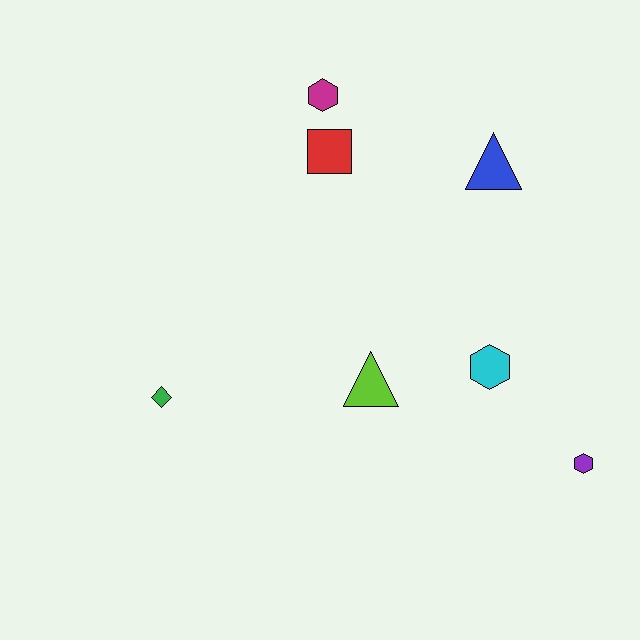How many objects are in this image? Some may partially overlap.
There are 7 objects.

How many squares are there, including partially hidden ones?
There is 1 square.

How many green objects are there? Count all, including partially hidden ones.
There is 1 green object.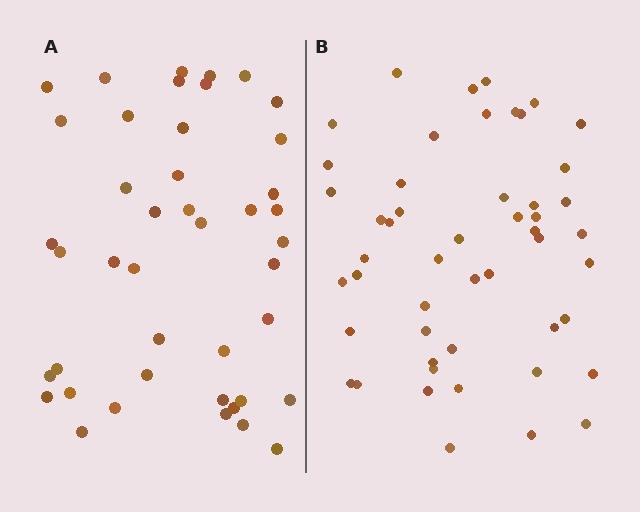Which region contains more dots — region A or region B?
Region B (the right region) has more dots.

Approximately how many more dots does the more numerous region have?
Region B has roughly 8 or so more dots than region A.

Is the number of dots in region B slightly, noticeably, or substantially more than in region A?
Region B has only slightly more — the two regions are fairly close. The ratio is roughly 1.2 to 1.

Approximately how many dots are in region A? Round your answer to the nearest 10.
About 40 dots. (The exact count is 43, which rounds to 40.)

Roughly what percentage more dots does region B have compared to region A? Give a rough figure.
About 15% more.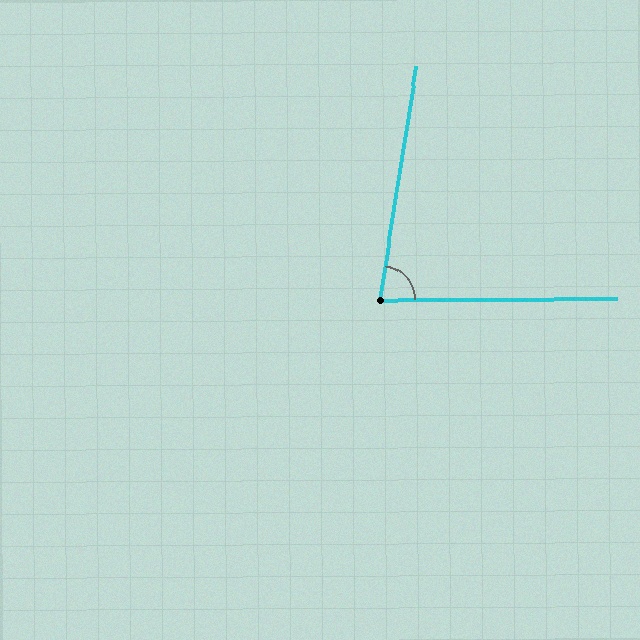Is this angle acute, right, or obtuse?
It is acute.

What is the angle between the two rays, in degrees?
Approximately 81 degrees.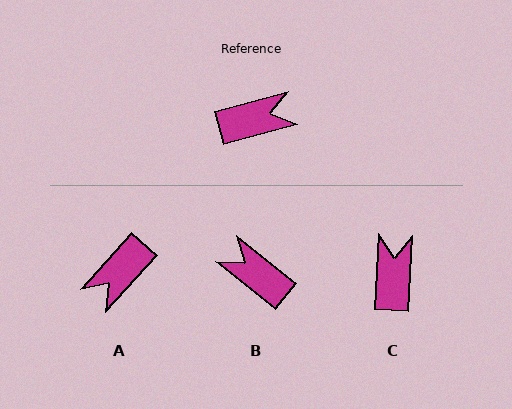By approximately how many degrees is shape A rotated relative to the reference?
Approximately 147 degrees clockwise.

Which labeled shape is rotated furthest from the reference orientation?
A, about 147 degrees away.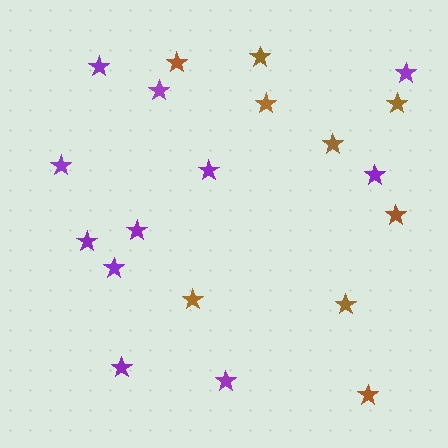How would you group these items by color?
There are 2 groups: one group of purple stars (11) and one group of brown stars (9).